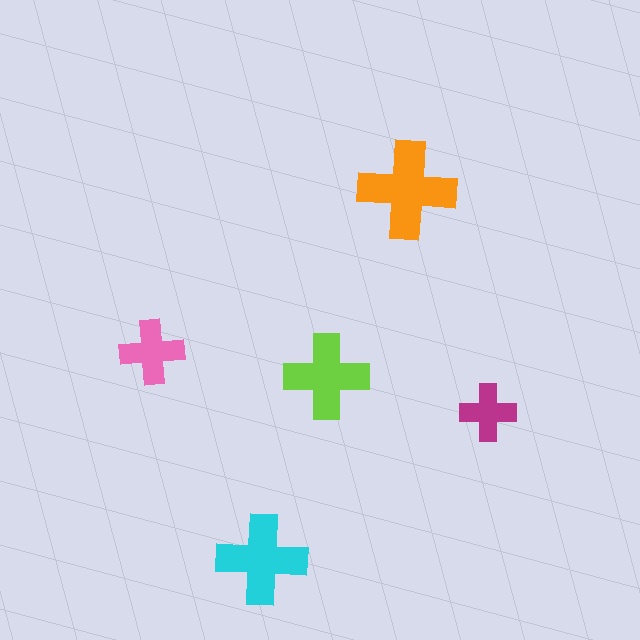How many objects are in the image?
There are 5 objects in the image.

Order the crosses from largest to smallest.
the orange one, the cyan one, the lime one, the pink one, the magenta one.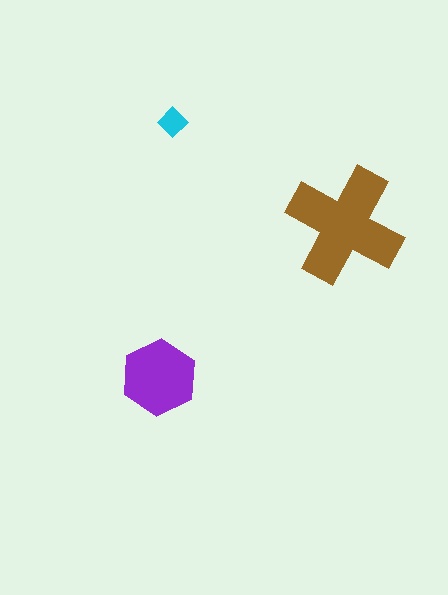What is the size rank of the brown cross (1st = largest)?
1st.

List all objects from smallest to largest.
The cyan diamond, the purple hexagon, the brown cross.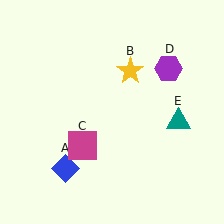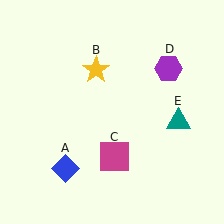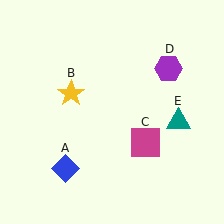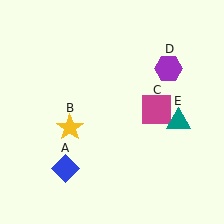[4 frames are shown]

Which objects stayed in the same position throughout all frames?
Blue diamond (object A) and purple hexagon (object D) and teal triangle (object E) remained stationary.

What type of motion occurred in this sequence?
The yellow star (object B), magenta square (object C) rotated counterclockwise around the center of the scene.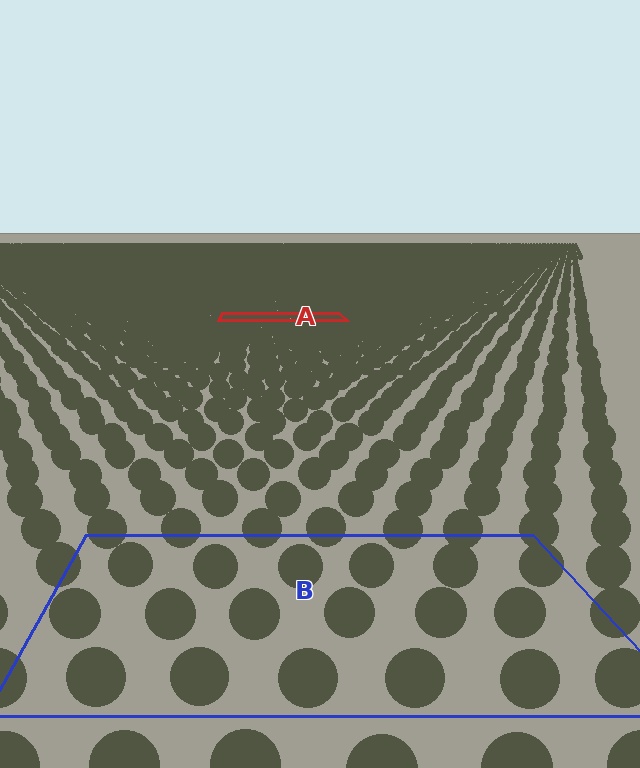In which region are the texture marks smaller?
The texture marks are smaller in region A, because it is farther away.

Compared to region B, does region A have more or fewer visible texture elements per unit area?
Region A has more texture elements per unit area — they are packed more densely because it is farther away.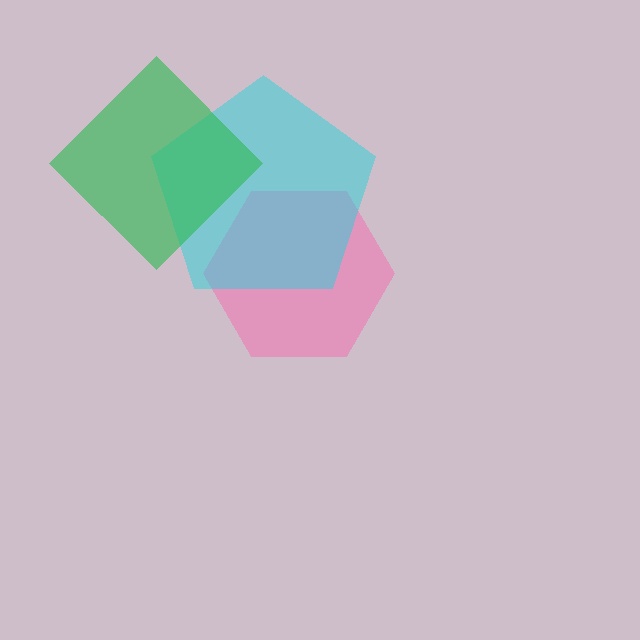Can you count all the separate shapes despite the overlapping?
Yes, there are 3 separate shapes.